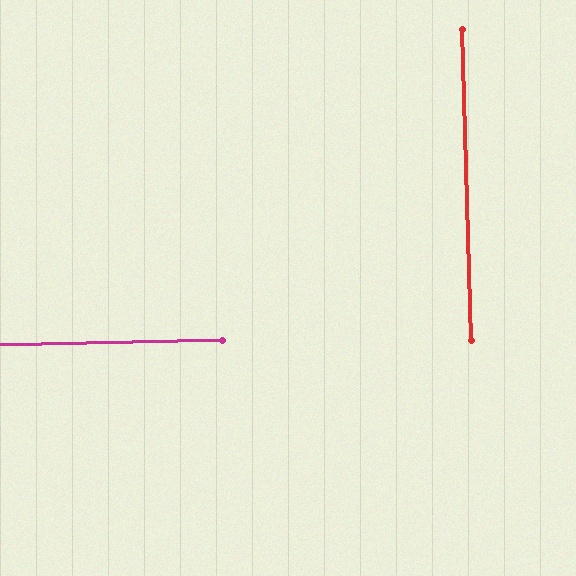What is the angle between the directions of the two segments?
Approximately 90 degrees.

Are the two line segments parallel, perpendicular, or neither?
Perpendicular — they meet at approximately 90°.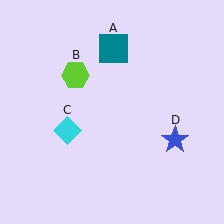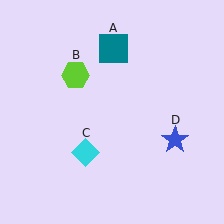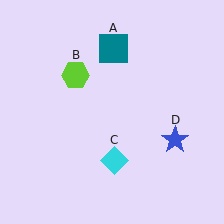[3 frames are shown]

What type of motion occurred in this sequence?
The cyan diamond (object C) rotated counterclockwise around the center of the scene.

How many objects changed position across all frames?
1 object changed position: cyan diamond (object C).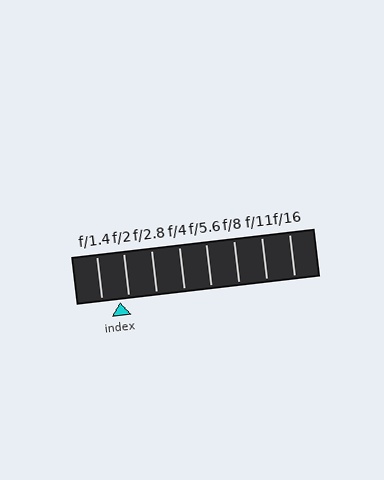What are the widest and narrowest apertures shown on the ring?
The widest aperture shown is f/1.4 and the narrowest is f/16.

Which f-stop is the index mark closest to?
The index mark is closest to f/2.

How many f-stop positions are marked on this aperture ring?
There are 8 f-stop positions marked.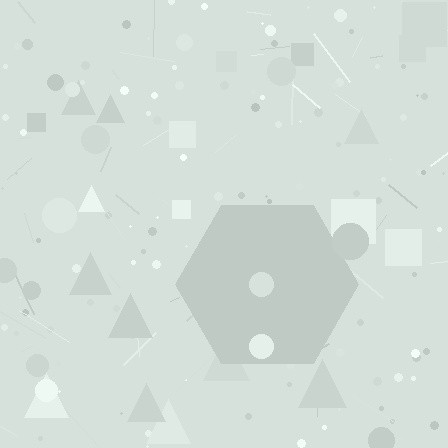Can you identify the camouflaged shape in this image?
The camouflaged shape is a hexagon.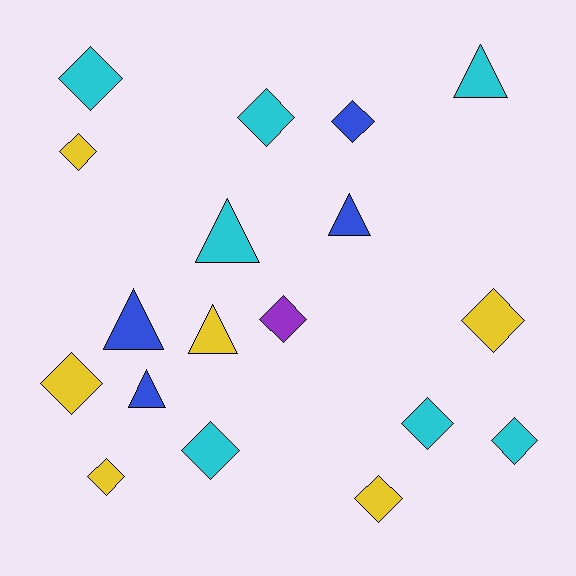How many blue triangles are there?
There are 3 blue triangles.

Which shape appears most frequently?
Diamond, with 12 objects.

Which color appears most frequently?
Cyan, with 7 objects.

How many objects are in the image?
There are 18 objects.